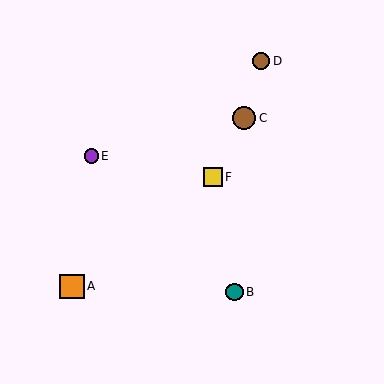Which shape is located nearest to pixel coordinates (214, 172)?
The yellow square (labeled F) at (213, 177) is nearest to that location.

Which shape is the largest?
The orange square (labeled A) is the largest.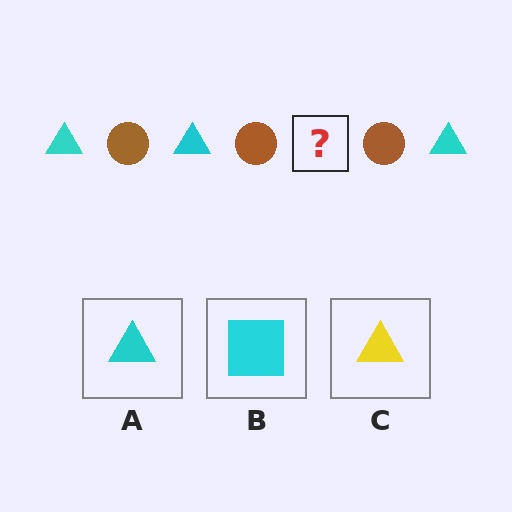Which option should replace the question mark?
Option A.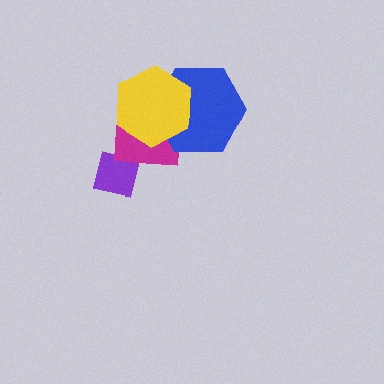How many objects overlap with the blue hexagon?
2 objects overlap with the blue hexagon.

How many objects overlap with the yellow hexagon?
2 objects overlap with the yellow hexagon.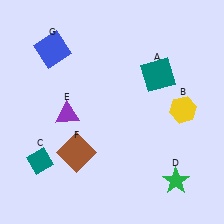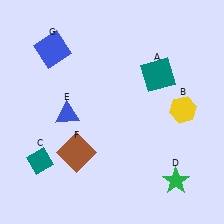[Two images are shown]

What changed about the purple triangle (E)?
In Image 1, E is purple. In Image 2, it changed to blue.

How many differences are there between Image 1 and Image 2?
There is 1 difference between the two images.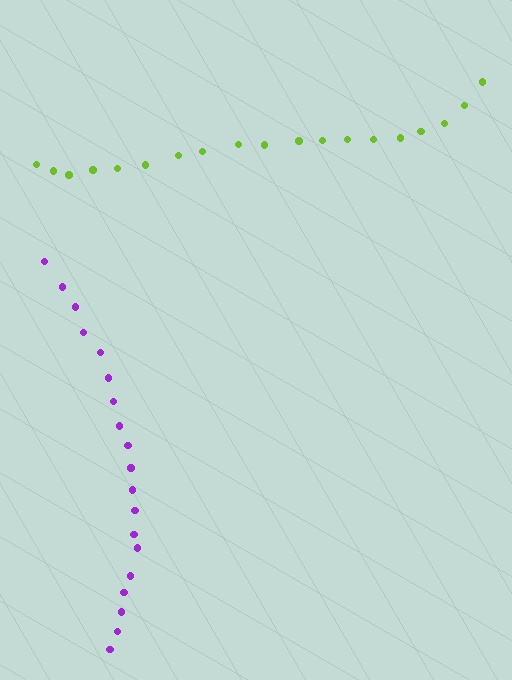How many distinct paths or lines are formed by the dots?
There are 2 distinct paths.